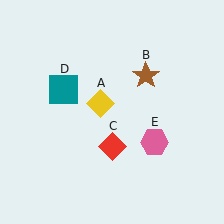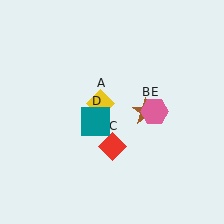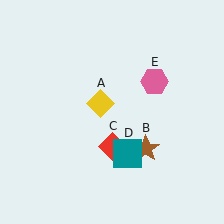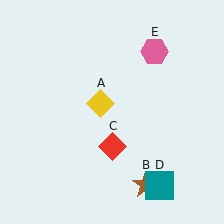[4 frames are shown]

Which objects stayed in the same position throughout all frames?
Yellow diamond (object A) and red diamond (object C) remained stationary.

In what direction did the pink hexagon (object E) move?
The pink hexagon (object E) moved up.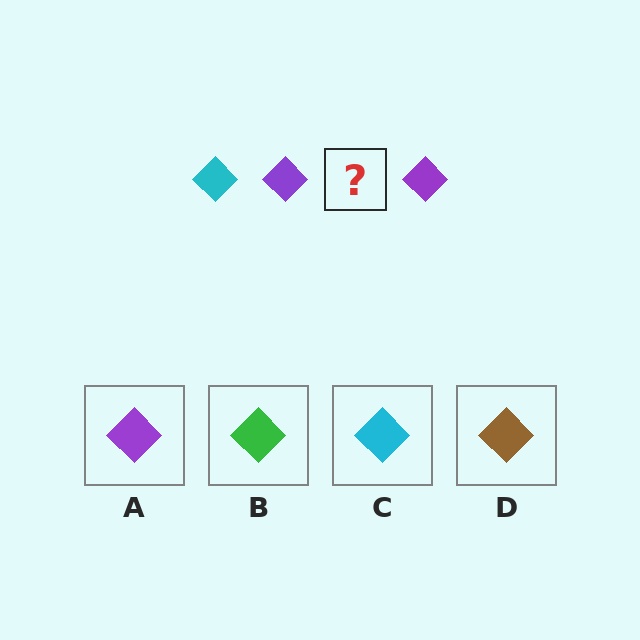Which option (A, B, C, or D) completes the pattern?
C.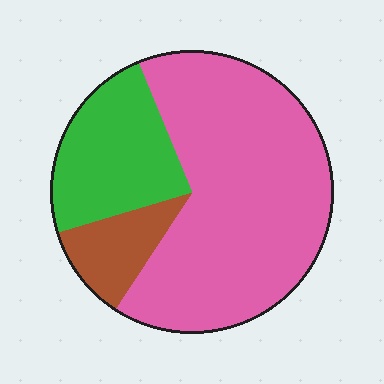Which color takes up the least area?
Brown, at roughly 10%.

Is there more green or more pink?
Pink.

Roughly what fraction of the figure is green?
Green covers 24% of the figure.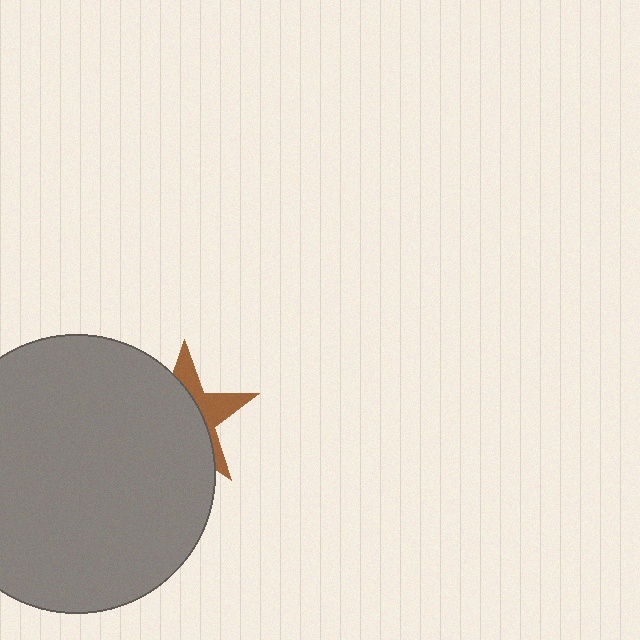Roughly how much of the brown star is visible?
A small part of it is visible (roughly 35%).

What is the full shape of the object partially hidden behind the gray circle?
The partially hidden object is a brown star.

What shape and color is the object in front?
The object in front is a gray circle.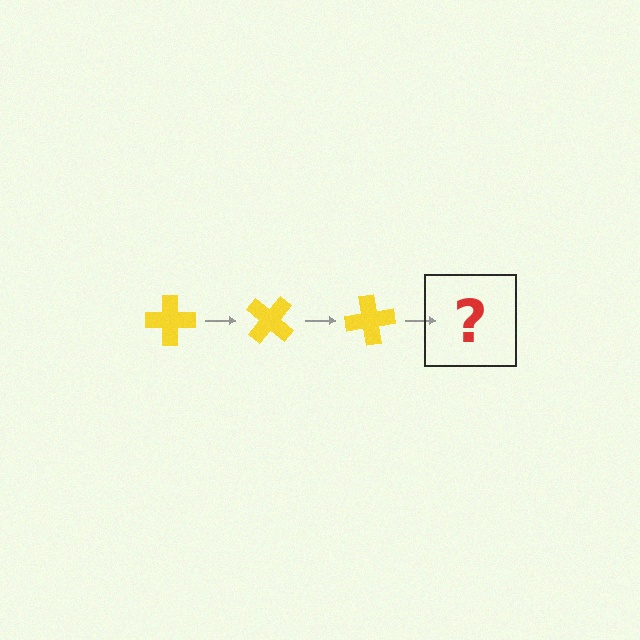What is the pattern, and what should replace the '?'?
The pattern is that the cross rotates 40 degrees each step. The '?' should be a yellow cross rotated 120 degrees.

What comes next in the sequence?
The next element should be a yellow cross rotated 120 degrees.